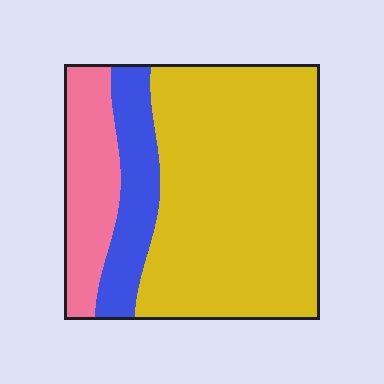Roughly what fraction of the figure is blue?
Blue takes up less than a quarter of the figure.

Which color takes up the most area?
Yellow, at roughly 65%.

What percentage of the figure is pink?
Pink takes up about one fifth (1/5) of the figure.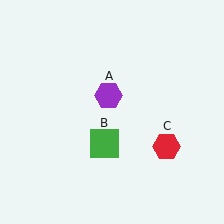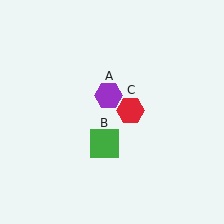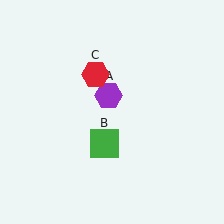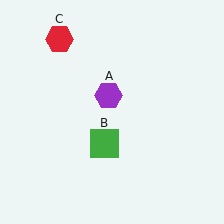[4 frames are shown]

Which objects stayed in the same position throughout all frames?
Purple hexagon (object A) and green square (object B) remained stationary.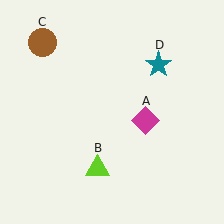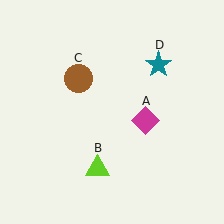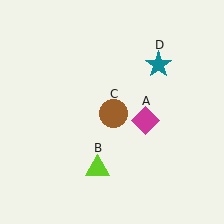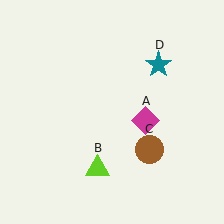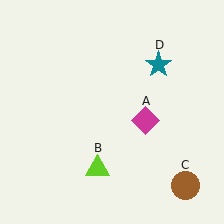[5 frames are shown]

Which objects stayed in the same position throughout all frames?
Magenta diamond (object A) and lime triangle (object B) and teal star (object D) remained stationary.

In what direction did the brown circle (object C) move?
The brown circle (object C) moved down and to the right.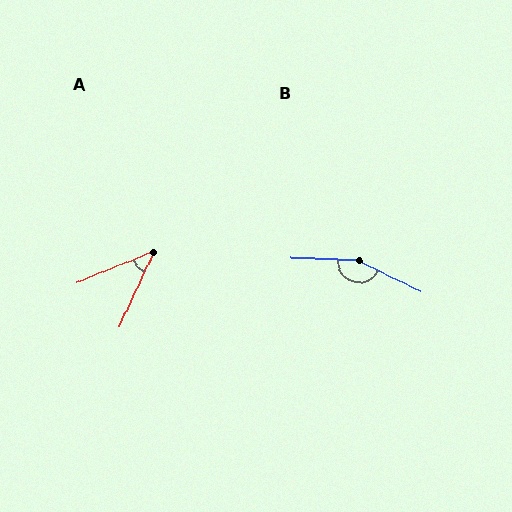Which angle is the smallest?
A, at approximately 43 degrees.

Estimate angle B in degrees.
Approximately 156 degrees.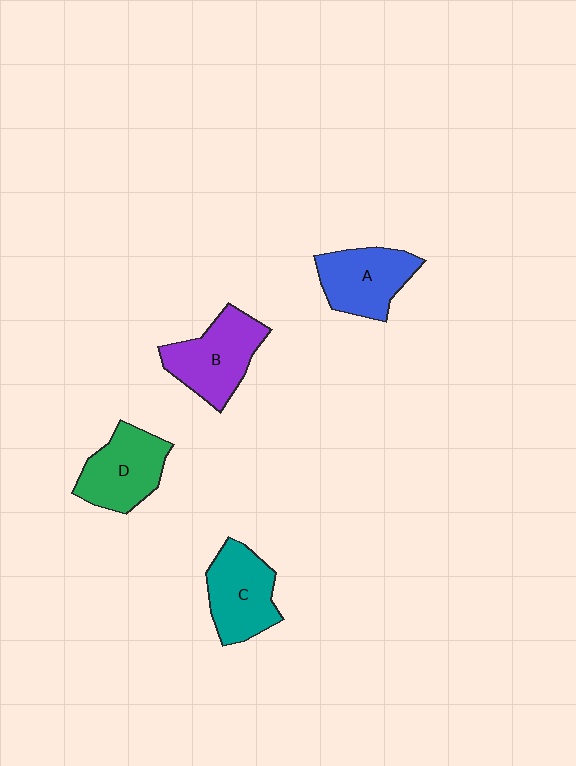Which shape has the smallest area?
Shape A (blue).